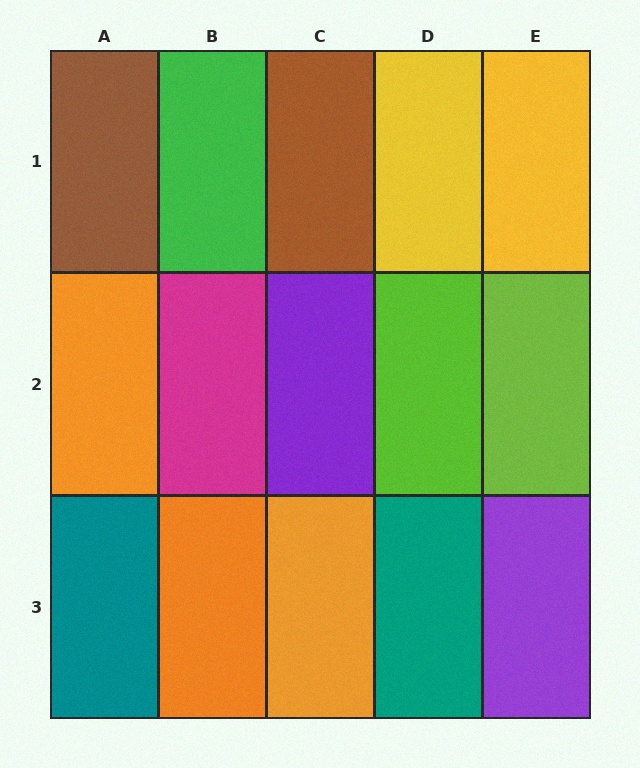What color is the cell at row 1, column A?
Brown.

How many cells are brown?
2 cells are brown.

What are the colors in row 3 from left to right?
Teal, orange, orange, teal, purple.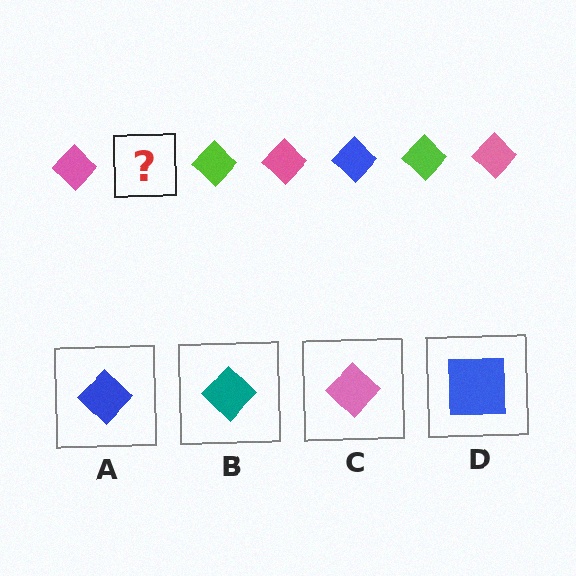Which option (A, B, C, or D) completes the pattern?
A.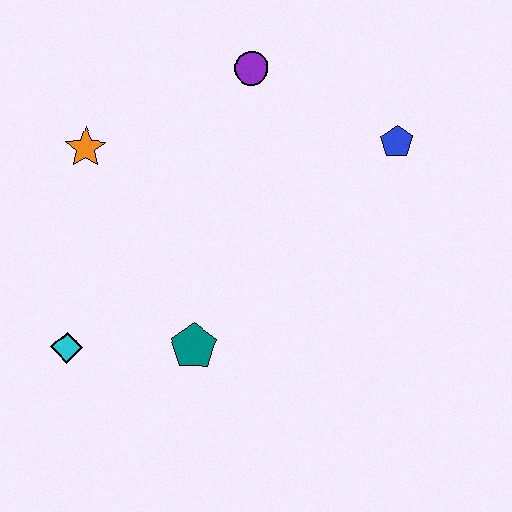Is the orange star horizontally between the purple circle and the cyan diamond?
Yes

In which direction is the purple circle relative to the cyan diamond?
The purple circle is above the cyan diamond.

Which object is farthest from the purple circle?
The cyan diamond is farthest from the purple circle.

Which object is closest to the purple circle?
The blue pentagon is closest to the purple circle.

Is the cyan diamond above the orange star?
No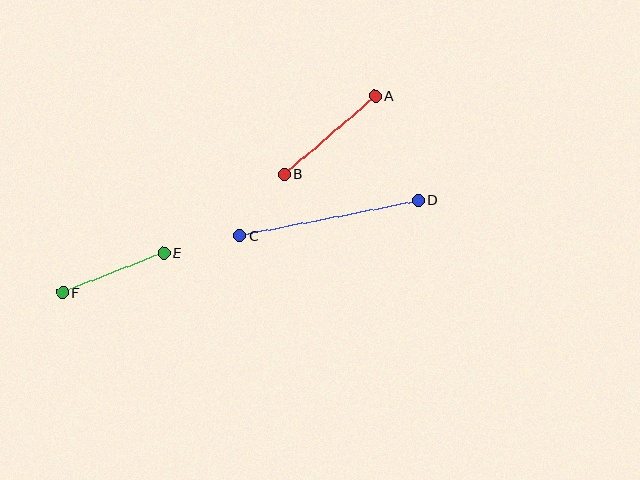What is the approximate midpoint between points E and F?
The midpoint is at approximately (113, 273) pixels.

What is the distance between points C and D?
The distance is approximately 182 pixels.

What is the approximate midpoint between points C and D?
The midpoint is at approximately (329, 218) pixels.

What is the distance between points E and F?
The distance is approximately 109 pixels.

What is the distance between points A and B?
The distance is approximately 120 pixels.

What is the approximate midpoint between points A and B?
The midpoint is at approximately (330, 135) pixels.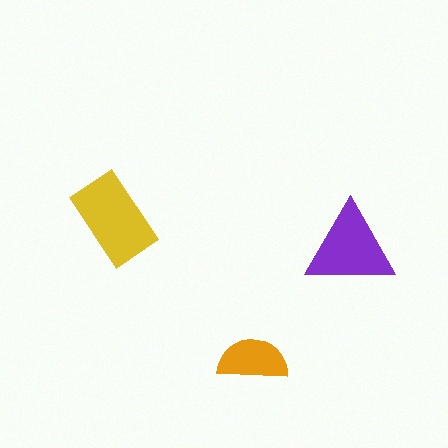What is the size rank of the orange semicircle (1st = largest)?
3rd.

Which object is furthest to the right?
The purple triangle is rightmost.